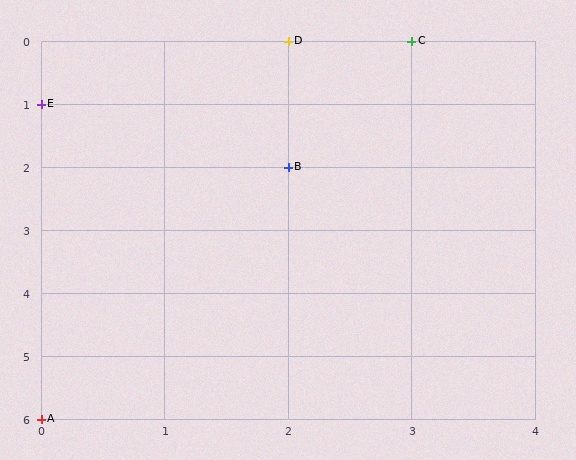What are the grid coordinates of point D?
Point D is at grid coordinates (2, 0).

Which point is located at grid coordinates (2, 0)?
Point D is at (2, 0).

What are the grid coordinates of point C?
Point C is at grid coordinates (3, 0).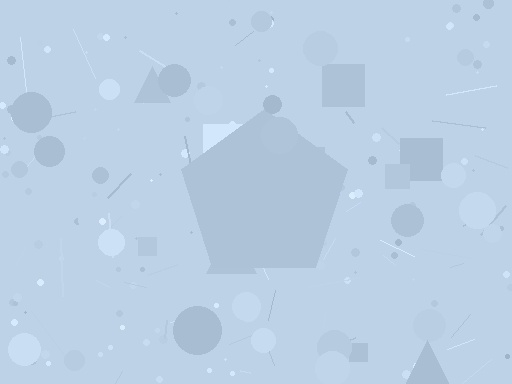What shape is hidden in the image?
A pentagon is hidden in the image.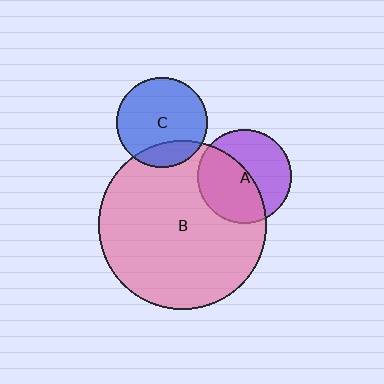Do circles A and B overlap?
Yes.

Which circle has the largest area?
Circle B (pink).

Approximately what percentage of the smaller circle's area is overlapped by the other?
Approximately 50%.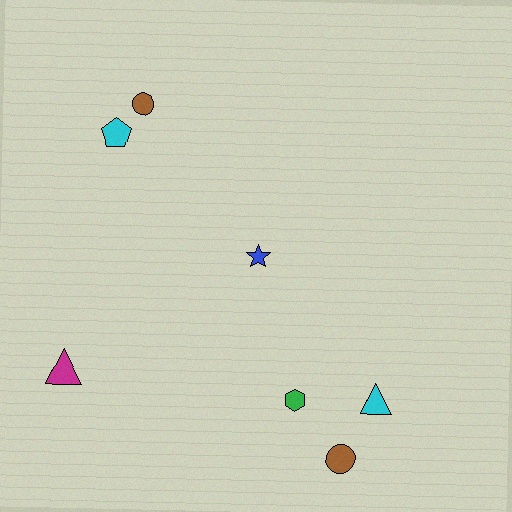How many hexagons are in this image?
There is 1 hexagon.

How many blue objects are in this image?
There is 1 blue object.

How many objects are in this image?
There are 7 objects.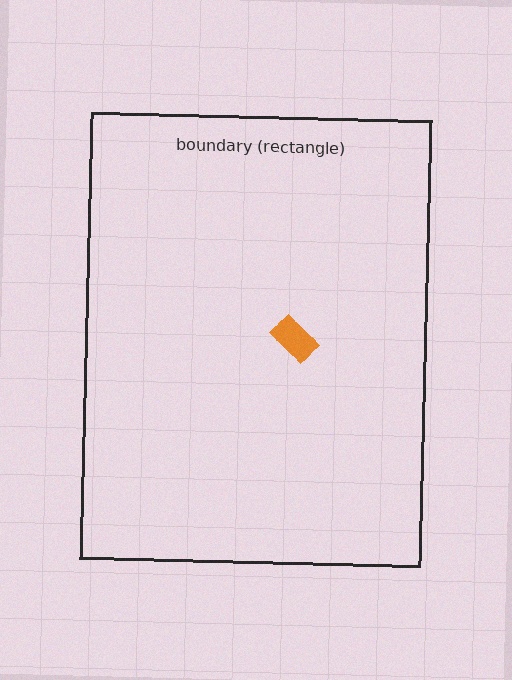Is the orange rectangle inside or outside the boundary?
Inside.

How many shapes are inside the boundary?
1 inside, 0 outside.